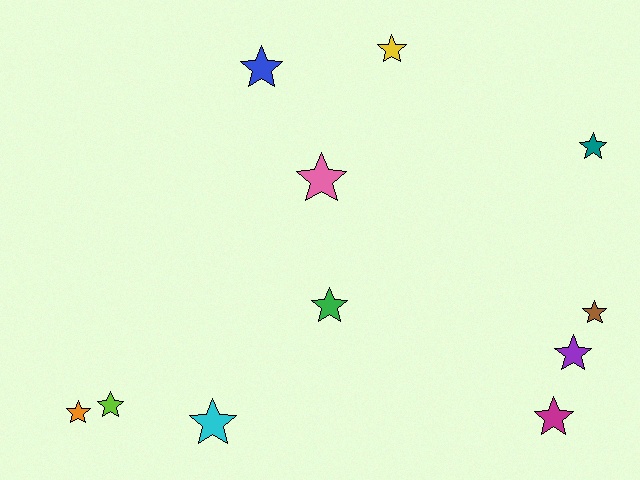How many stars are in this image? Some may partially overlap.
There are 11 stars.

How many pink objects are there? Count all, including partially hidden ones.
There is 1 pink object.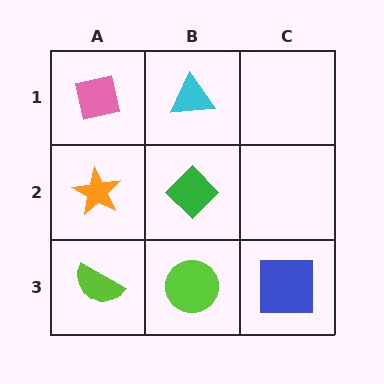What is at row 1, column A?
A pink square.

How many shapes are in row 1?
2 shapes.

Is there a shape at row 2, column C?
No, that cell is empty.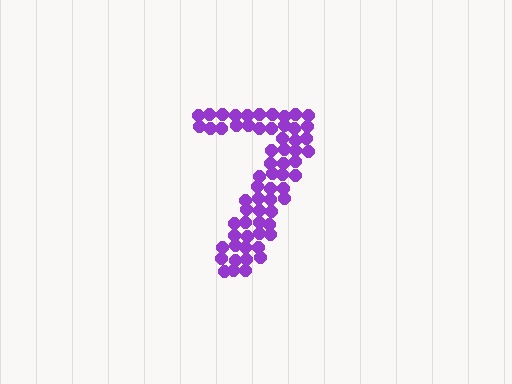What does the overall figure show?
The overall figure shows the digit 7.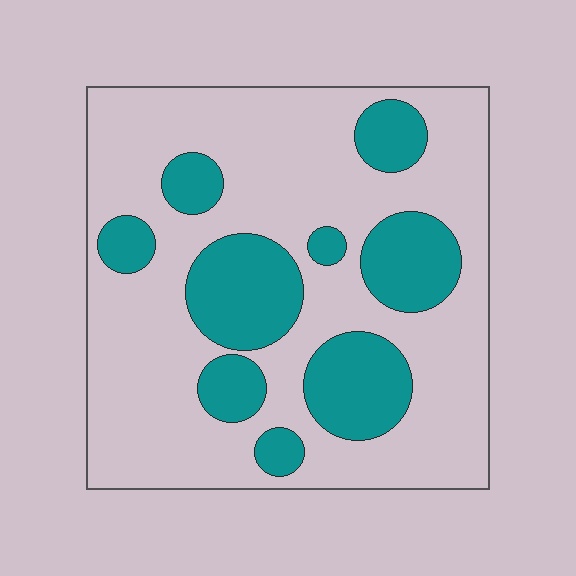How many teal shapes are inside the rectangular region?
9.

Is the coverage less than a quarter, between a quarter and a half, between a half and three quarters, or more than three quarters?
Between a quarter and a half.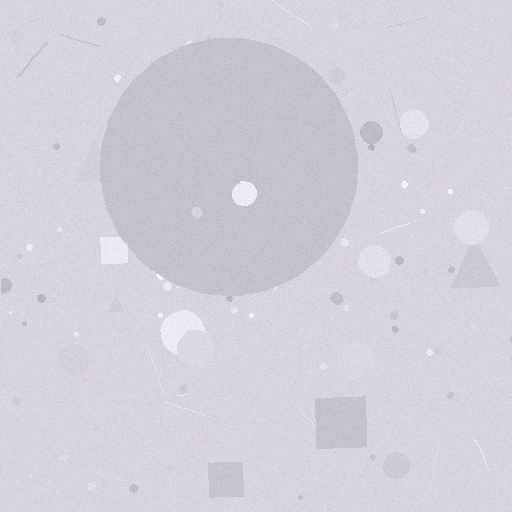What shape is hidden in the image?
A circle is hidden in the image.